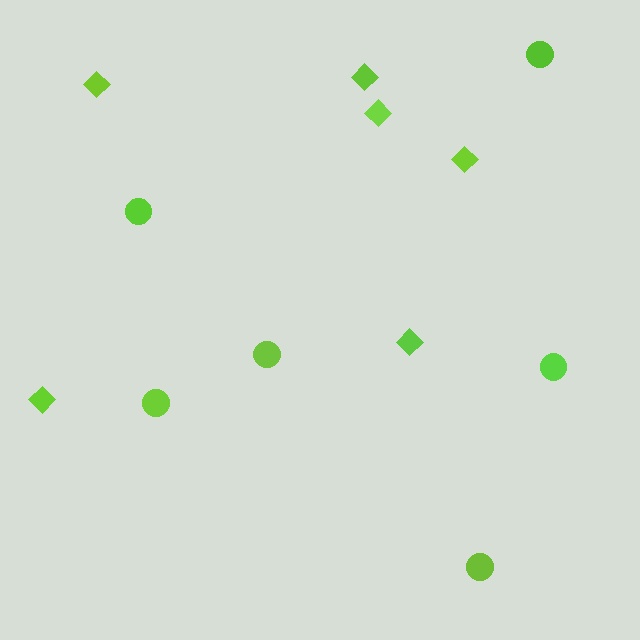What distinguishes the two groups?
There are 2 groups: one group of circles (6) and one group of diamonds (6).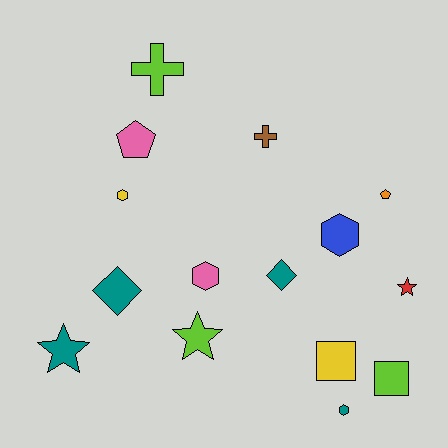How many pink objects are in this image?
There are 2 pink objects.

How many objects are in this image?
There are 15 objects.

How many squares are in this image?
There are 2 squares.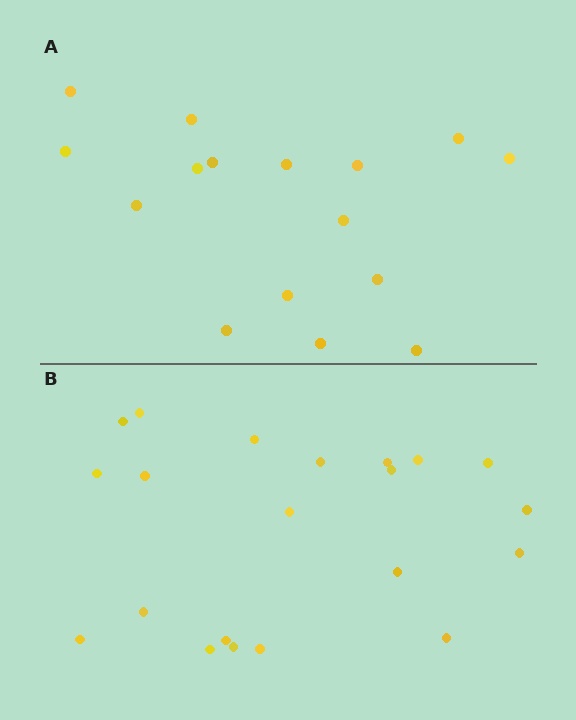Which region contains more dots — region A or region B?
Region B (the bottom region) has more dots.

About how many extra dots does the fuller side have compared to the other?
Region B has about 5 more dots than region A.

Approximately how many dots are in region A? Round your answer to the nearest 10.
About 20 dots. (The exact count is 16, which rounds to 20.)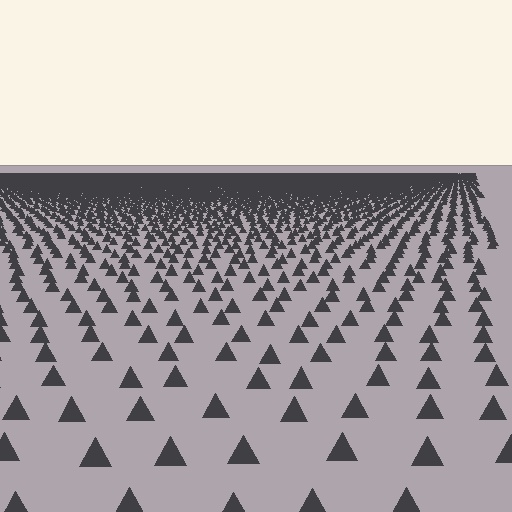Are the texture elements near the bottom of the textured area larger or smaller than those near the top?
Larger. Near the bottom, elements are closer to the viewer and appear at a bigger on-screen size.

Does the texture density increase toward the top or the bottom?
Density increases toward the top.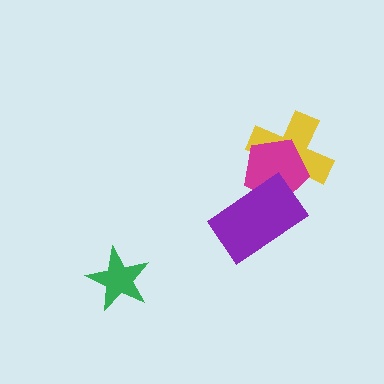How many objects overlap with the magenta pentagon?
2 objects overlap with the magenta pentagon.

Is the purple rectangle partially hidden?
No, no other shape covers it.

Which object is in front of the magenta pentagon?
The purple rectangle is in front of the magenta pentagon.